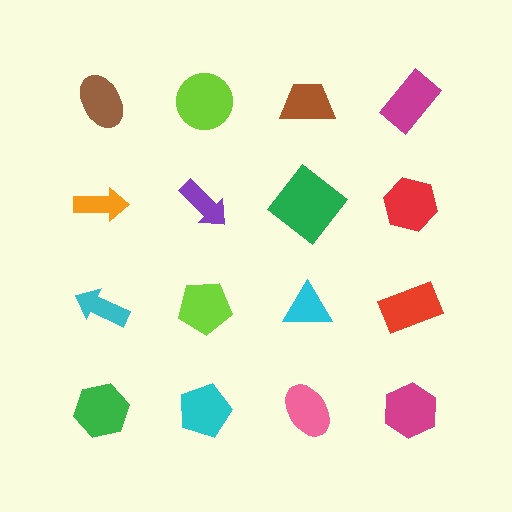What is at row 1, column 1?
A brown ellipse.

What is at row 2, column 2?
A purple arrow.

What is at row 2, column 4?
A red hexagon.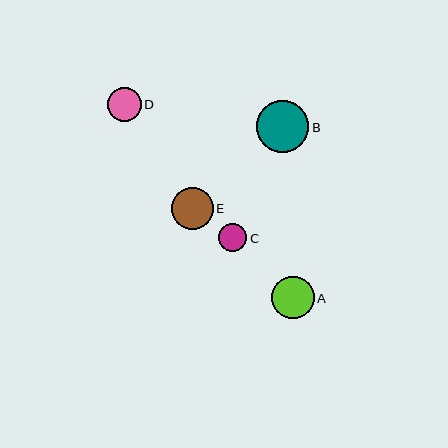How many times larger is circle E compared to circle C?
Circle E is approximately 1.5 times the size of circle C.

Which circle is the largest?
Circle B is the largest with a size of approximately 52 pixels.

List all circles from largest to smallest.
From largest to smallest: B, A, E, D, C.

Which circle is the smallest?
Circle C is the smallest with a size of approximately 28 pixels.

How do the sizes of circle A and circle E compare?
Circle A and circle E are approximately the same size.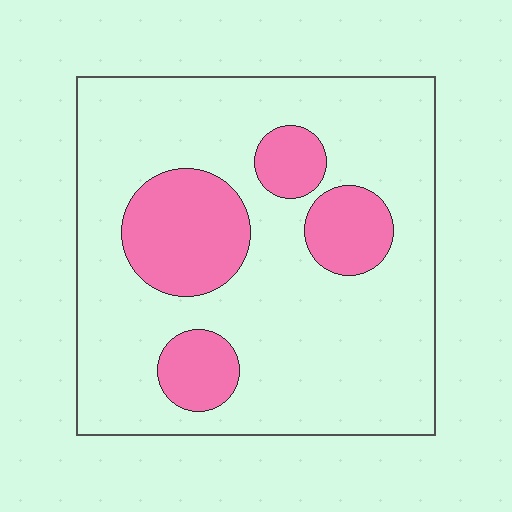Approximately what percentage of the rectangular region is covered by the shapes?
Approximately 25%.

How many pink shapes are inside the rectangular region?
4.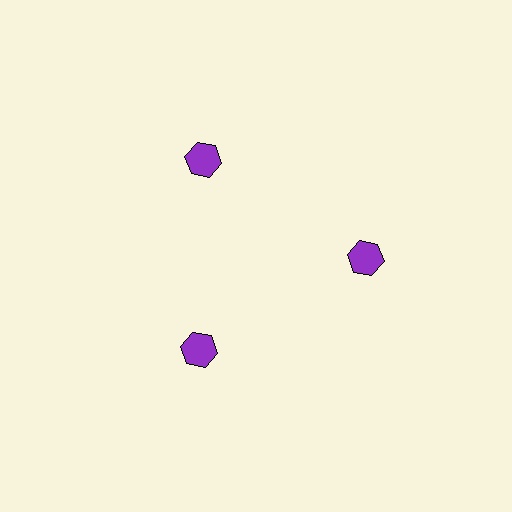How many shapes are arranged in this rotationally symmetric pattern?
There are 3 shapes, arranged in 3 groups of 1.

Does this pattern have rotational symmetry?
Yes, this pattern has 3-fold rotational symmetry. It looks the same after rotating 120 degrees around the center.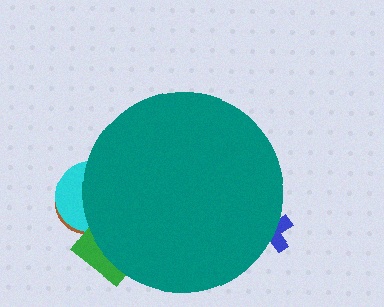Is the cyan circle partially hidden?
Yes, the cyan circle is partially hidden behind the teal circle.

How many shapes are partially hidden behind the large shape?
4 shapes are partially hidden.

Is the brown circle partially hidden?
Yes, the brown circle is partially hidden behind the teal circle.